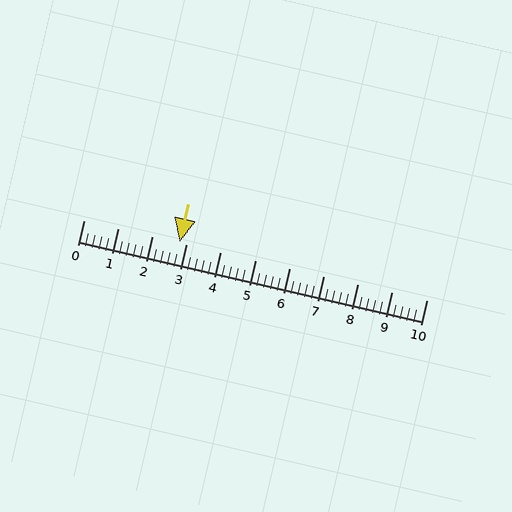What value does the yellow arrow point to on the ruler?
The yellow arrow points to approximately 2.8.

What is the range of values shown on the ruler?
The ruler shows values from 0 to 10.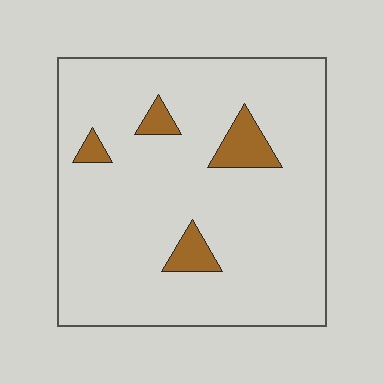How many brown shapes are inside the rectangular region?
4.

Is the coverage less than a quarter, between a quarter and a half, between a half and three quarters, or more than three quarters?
Less than a quarter.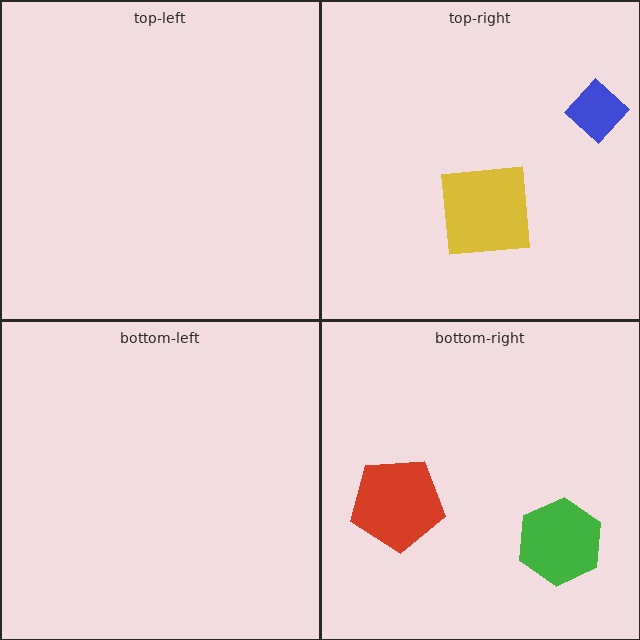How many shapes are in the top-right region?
2.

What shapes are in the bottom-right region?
The red pentagon, the green hexagon.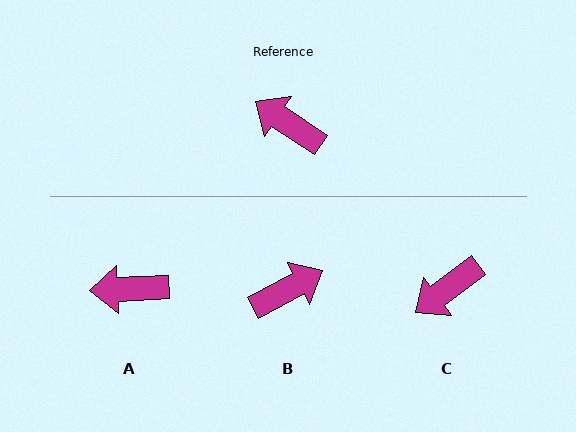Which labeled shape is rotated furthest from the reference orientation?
B, about 118 degrees away.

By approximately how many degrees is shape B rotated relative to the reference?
Approximately 118 degrees clockwise.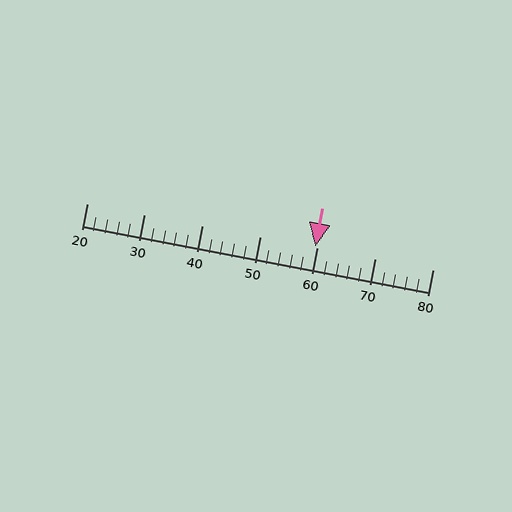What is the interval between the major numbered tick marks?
The major tick marks are spaced 10 units apart.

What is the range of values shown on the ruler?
The ruler shows values from 20 to 80.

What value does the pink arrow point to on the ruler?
The pink arrow points to approximately 60.